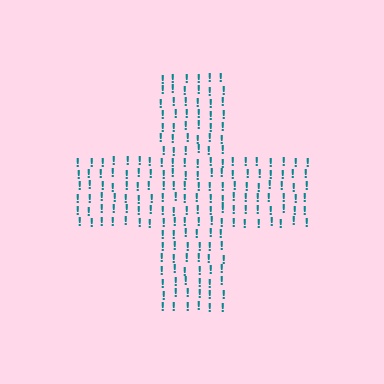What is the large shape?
The large shape is a cross.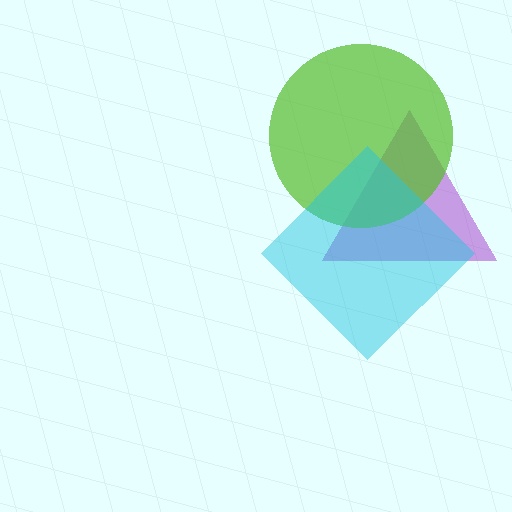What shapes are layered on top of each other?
The layered shapes are: a purple triangle, a lime circle, a cyan diamond.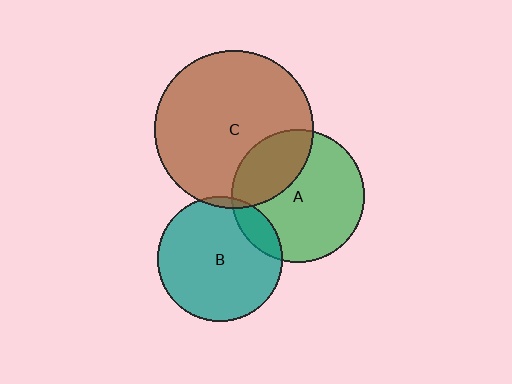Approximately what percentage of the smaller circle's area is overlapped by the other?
Approximately 30%.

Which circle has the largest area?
Circle C (brown).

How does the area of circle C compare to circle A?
Approximately 1.4 times.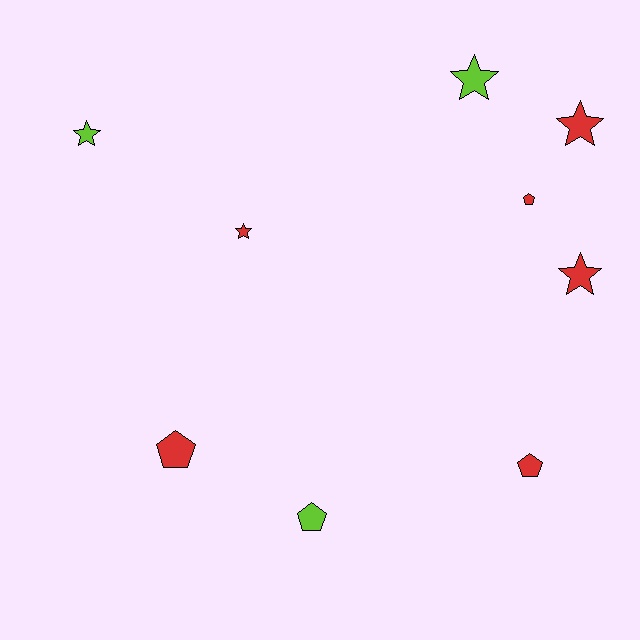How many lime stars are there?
There are 2 lime stars.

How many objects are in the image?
There are 9 objects.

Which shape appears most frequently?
Star, with 5 objects.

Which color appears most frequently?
Red, with 6 objects.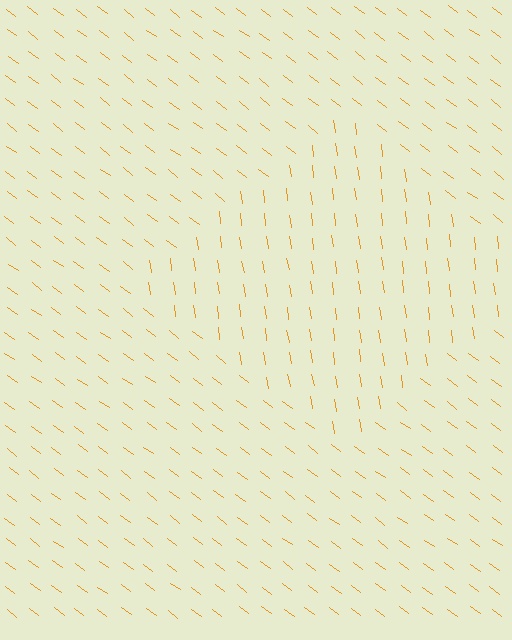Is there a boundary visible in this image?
Yes, there is a texture boundary formed by a change in line orientation.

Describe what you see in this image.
The image is filled with small orange line segments. A diamond region in the image has lines oriented differently from the surrounding lines, creating a visible texture boundary.